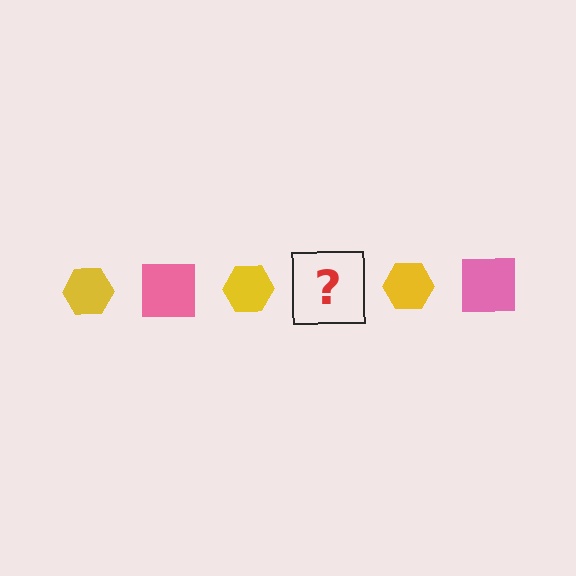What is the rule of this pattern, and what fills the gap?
The rule is that the pattern alternates between yellow hexagon and pink square. The gap should be filled with a pink square.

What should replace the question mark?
The question mark should be replaced with a pink square.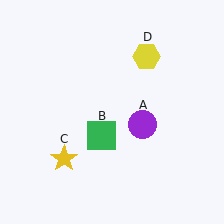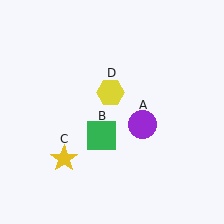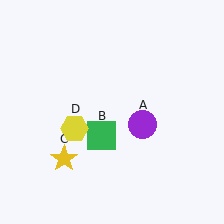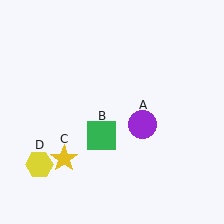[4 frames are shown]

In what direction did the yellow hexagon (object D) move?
The yellow hexagon (object D) moved down and to the left.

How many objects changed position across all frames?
1 object changed position: yellow hexagon (object D).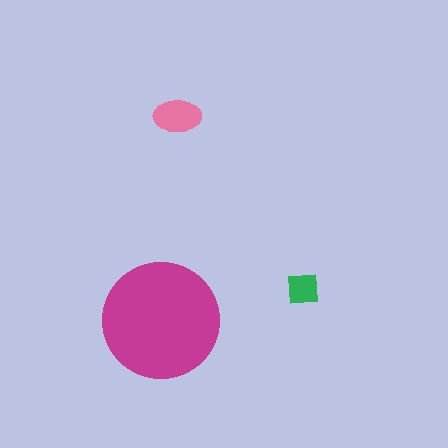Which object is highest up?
The pink ellipse is topmost.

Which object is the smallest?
The green square.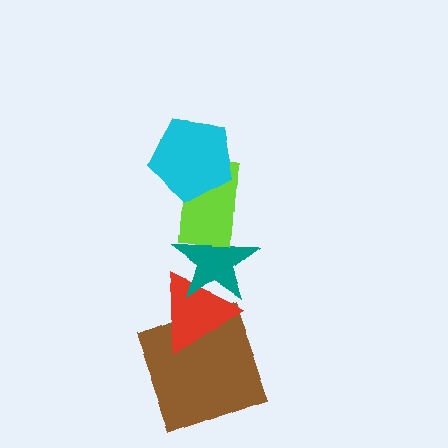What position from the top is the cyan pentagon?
The cyan pentagon is 1st from the top.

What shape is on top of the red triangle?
The teal star is on top of the red triangle.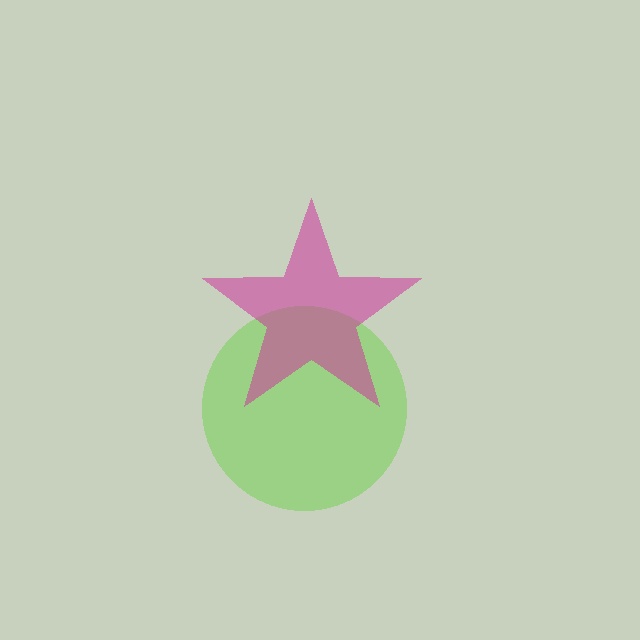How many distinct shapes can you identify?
There are 2 distinct shapes: a lime circle, a magenta star.